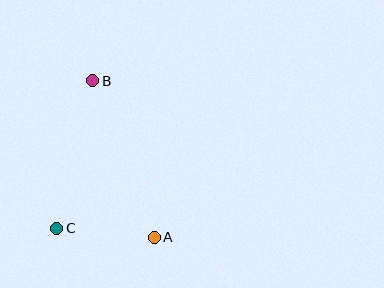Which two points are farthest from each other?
Points A and B are farthest from each other.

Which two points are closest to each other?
Points A and C are closest to each other.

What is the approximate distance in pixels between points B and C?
The distance between B and C is approximately 152 pixels.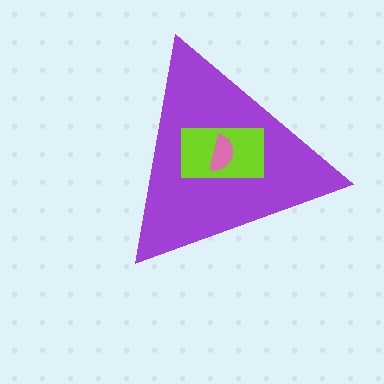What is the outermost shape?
The purple triangle.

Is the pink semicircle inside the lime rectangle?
Yes.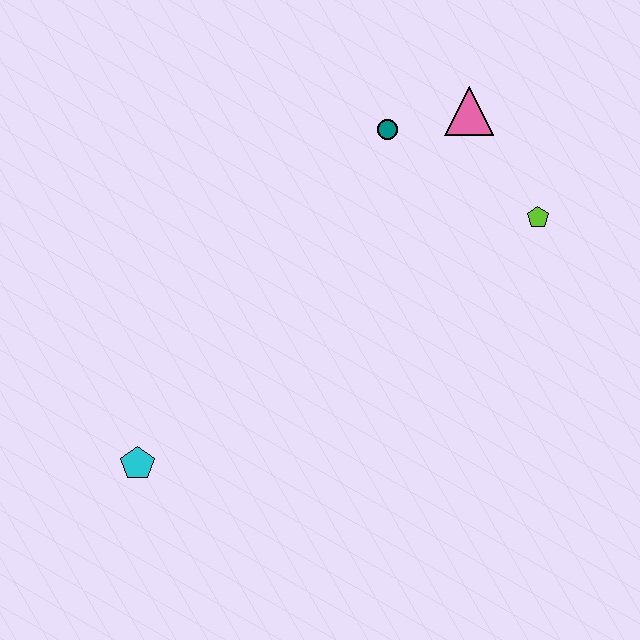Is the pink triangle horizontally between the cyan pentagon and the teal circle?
No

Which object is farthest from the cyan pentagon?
The pink triangle is farthest from the cyan pentagon.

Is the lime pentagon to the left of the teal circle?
No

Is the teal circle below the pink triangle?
Yes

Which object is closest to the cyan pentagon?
The teal circle is closest to the cyan pentagon.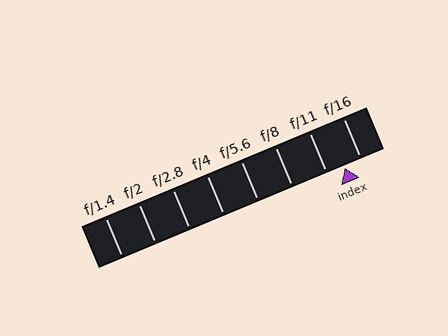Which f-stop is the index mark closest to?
The index mark is closest to f/16.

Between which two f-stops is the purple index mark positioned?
The index mark is between f/11 and f/16.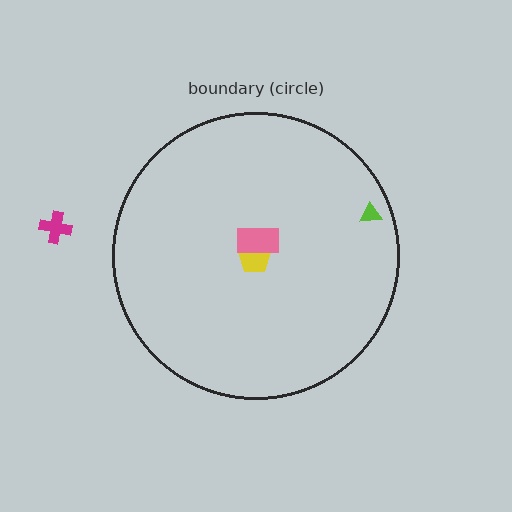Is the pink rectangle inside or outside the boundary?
Inside.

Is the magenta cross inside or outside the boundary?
Outside.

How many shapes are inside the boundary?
3 inside, 1 outside.